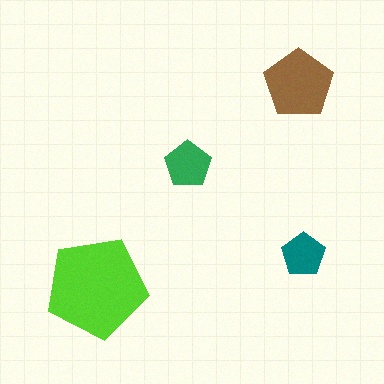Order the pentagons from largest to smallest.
the lime one, the brown one, the green one, the teal one.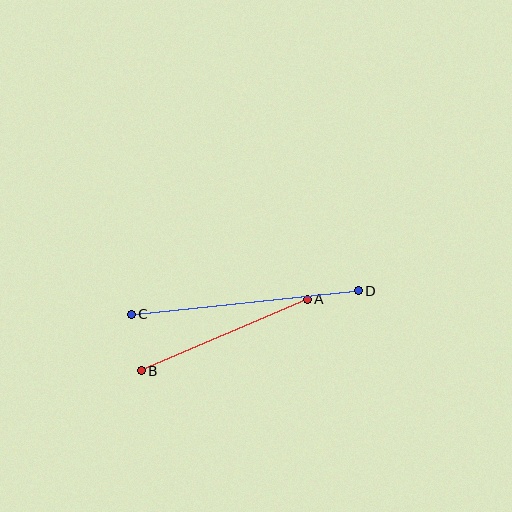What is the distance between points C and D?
The distance is approximately 228 pixels.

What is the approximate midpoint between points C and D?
The midpoint is at approximately (245, 303) pixels.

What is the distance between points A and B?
The distance is approximately 181 pixels.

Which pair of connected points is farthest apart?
Points C and D are farthest apart.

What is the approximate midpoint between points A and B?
The midpoint is at approximately (224, 335) pixels.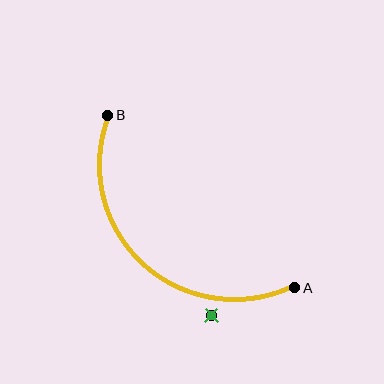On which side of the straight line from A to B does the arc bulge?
The arc bulges below and to the left of the straight line connecting A and B.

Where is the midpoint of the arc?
The arc midpoint is the point on the curve farthest from the straight line joining A and B. It sits below and to the left of that line.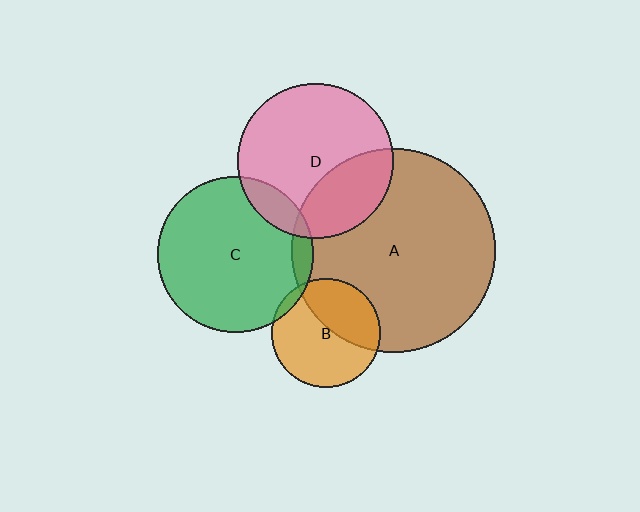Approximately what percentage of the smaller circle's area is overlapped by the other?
Approximately 5%.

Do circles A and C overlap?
Yes.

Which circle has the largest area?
Circle A (brown).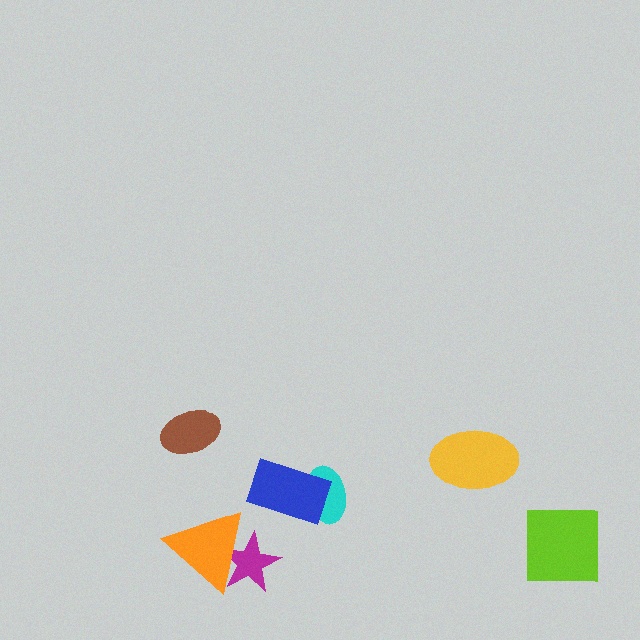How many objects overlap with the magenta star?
1 object overlaps with the magenta star.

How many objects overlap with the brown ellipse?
0 objects overlap with the brown ellipse.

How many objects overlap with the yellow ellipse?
0 objects overlap with the yellow ellipse.